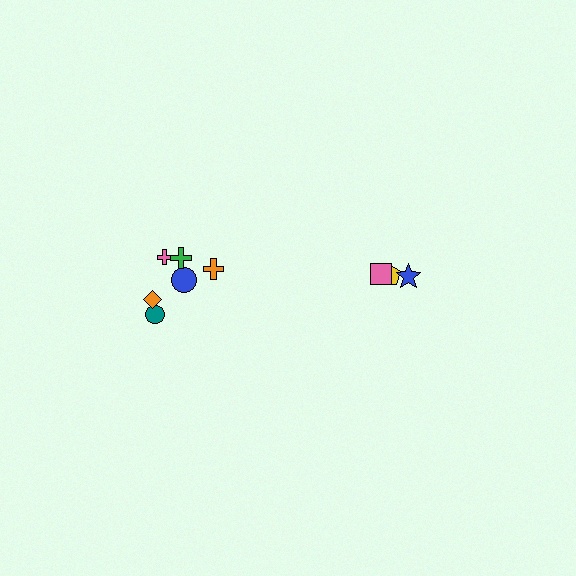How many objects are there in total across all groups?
There are 9 objects.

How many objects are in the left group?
There are 6 objects.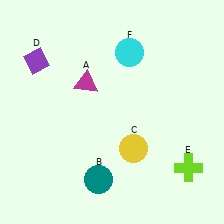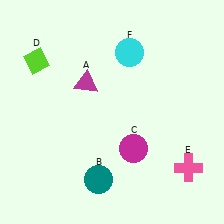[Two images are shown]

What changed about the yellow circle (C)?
In Image 1, C is yellow. In Image 2, it changed to magenta.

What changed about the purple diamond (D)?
In Image 1, D is purple. In Image 2, it changed to lime.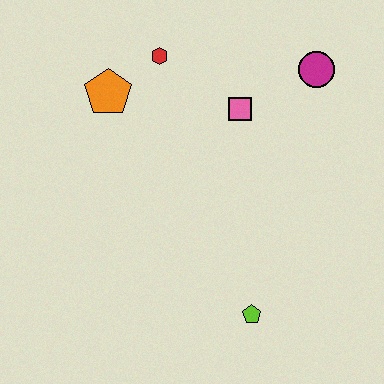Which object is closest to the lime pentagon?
The pink square is closest to the lime pentagon.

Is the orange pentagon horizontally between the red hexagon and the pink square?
No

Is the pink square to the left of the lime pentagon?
Yes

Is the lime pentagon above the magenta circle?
No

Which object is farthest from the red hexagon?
The lime pentagon is farthest from the red hexagon.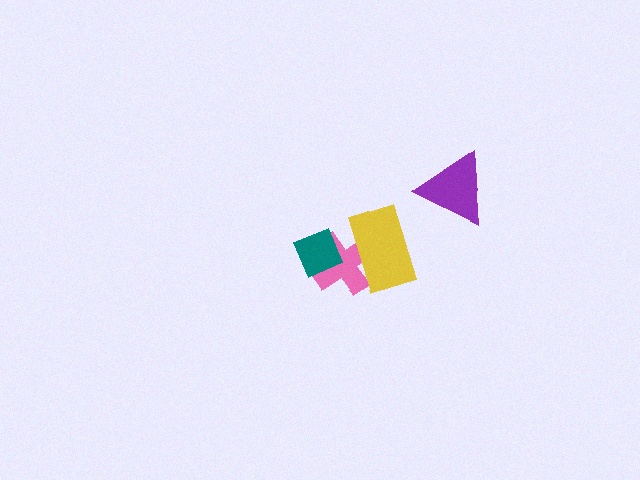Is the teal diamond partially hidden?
No, no other shape covers it.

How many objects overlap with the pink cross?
2 objects overlap with the pink cross.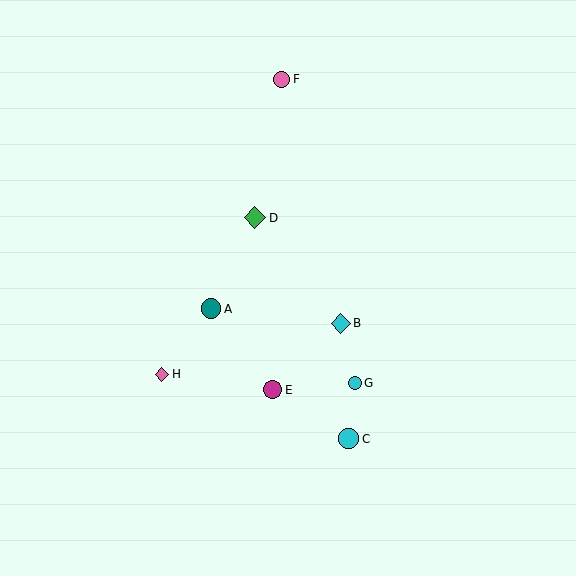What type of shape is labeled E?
Shape E is a magenta circle.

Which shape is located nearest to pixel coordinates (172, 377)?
The pink diamond (labeled H) at (162, 374) is nearest to that location.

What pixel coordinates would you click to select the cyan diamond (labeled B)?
Click at (341, 323) to select the cyan diamond B.